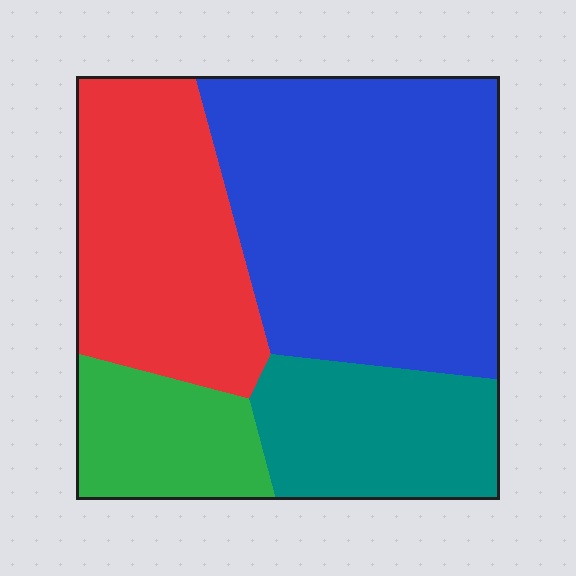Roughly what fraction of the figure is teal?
Teal takes up about one sixth (1/6) of the figure.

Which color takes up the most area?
Blue, at roughly 45%.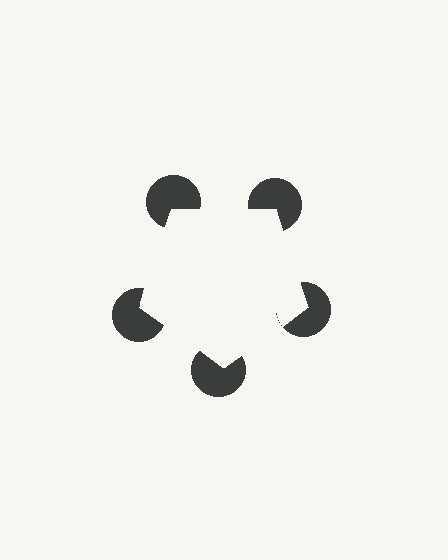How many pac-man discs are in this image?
There are 5 — one at each vertex of the illusory pentagon.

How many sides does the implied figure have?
5 sides.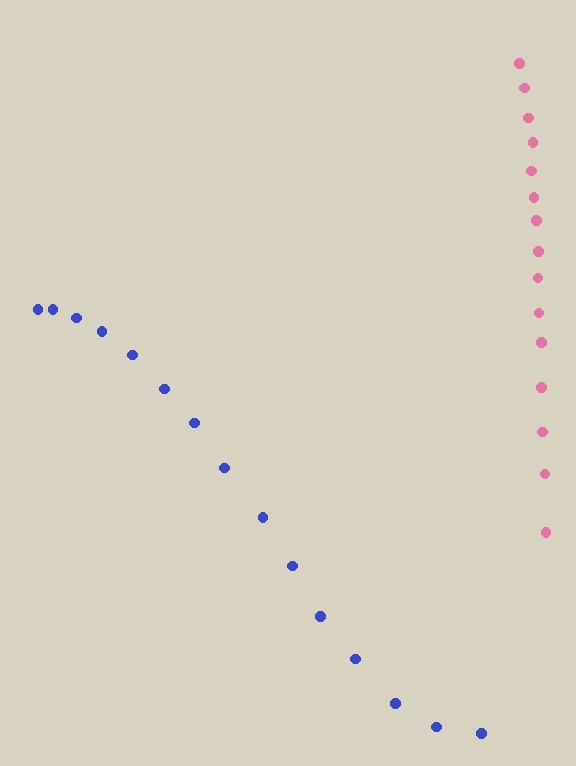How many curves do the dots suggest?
There are 2 distinct paths.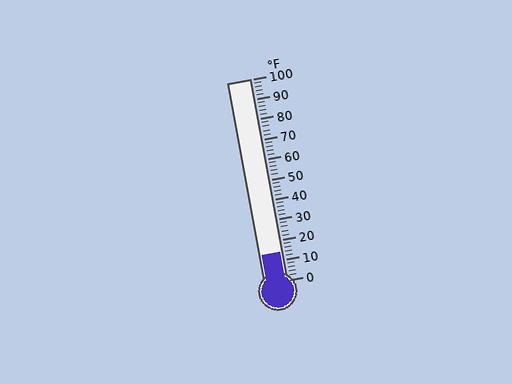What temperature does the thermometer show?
The thermometer shows approximately 14°F.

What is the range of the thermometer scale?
The thermometer scale ranges from 0°F to 100°F.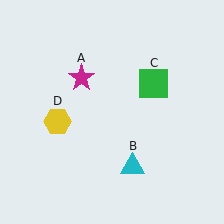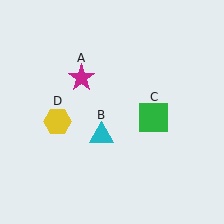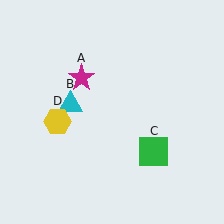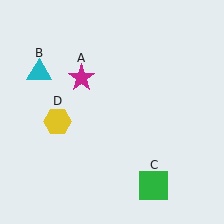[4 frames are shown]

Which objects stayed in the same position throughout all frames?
Magenta star (object A) and yellow hexagon (object D) remained stationary.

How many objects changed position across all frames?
2 objects changed position: cyan triangle (object B), green square (object C).